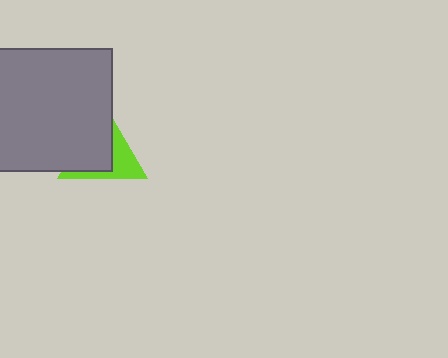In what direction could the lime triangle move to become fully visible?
The lime triangle could move toward the lower-right. That would shift it out from behind the gray square entirely.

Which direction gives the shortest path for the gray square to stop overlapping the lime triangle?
Moving toward the upper-left gives the shortest separation.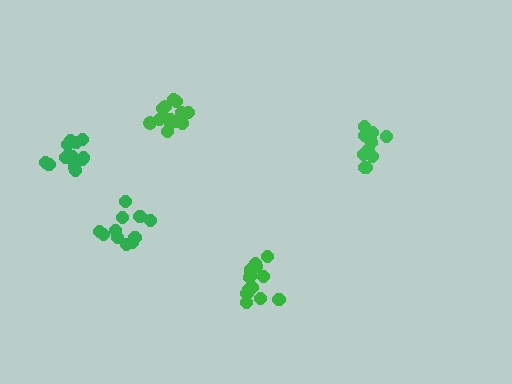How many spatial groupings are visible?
There are 5 spatial groupings.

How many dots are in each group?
Group 1: 11 dots, Group 2: 14 dots, Group 3: 12 dots, Group 4: 17 dots, Group 5: 14 dots (68 total).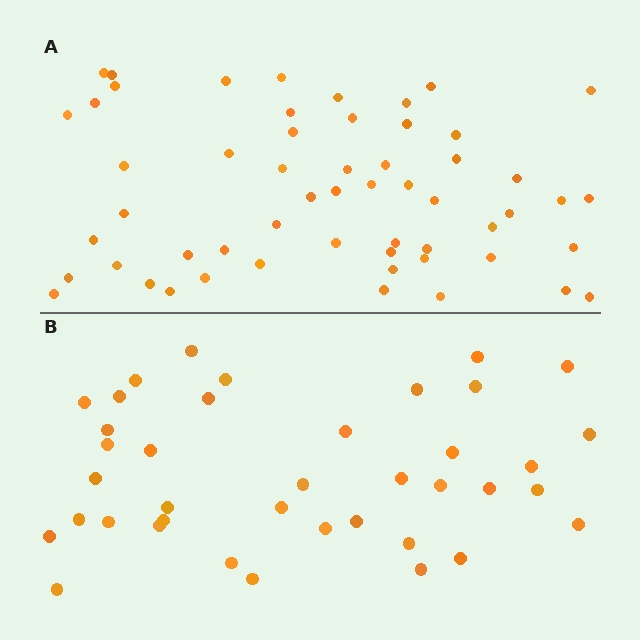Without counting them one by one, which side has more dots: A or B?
Region A (the top region) has more dots.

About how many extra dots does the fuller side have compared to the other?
Region A has approximately 15 more dots than region B.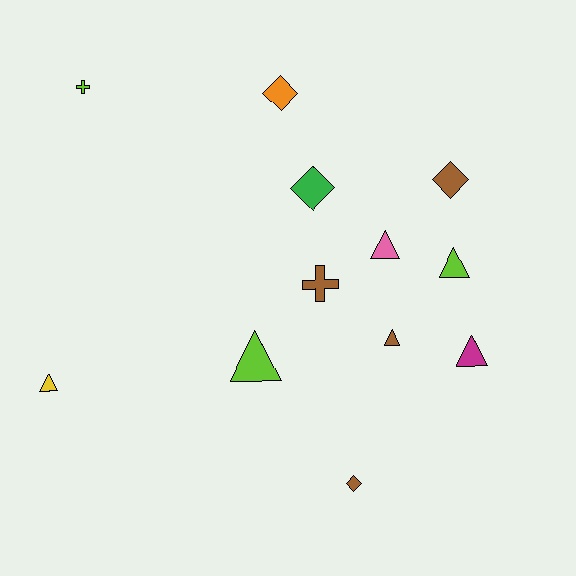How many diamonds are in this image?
There are 4 diamonds.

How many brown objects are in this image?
There are 4 brown objects.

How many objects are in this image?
There are 12 objects.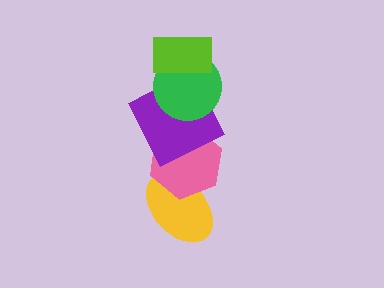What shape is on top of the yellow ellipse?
The pink hexagon is on top of the yellow ellipse.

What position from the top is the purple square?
The purple square is 3rd from the top.